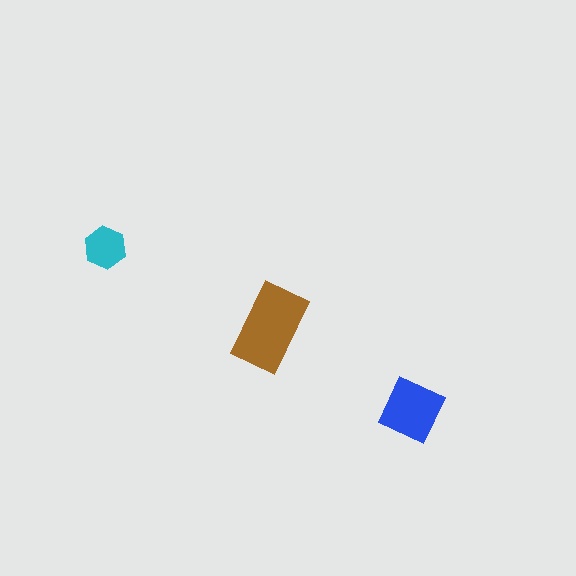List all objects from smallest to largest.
The cyan hexagon, the blue square, the brown rectangle.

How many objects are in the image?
There are 3 objects in the image.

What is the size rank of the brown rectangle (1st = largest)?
1st.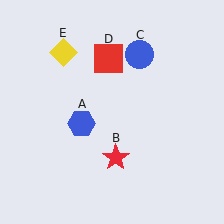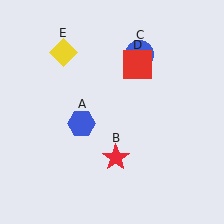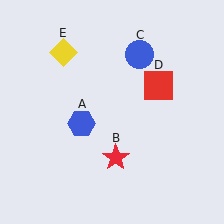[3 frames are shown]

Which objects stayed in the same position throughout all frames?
Blue hexagon (object A) and red star (object B) and blue circle (object C) and yellow diamond (object E) remained stationary.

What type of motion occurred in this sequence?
The red square (object D) rotated clockwise around the center of the scene.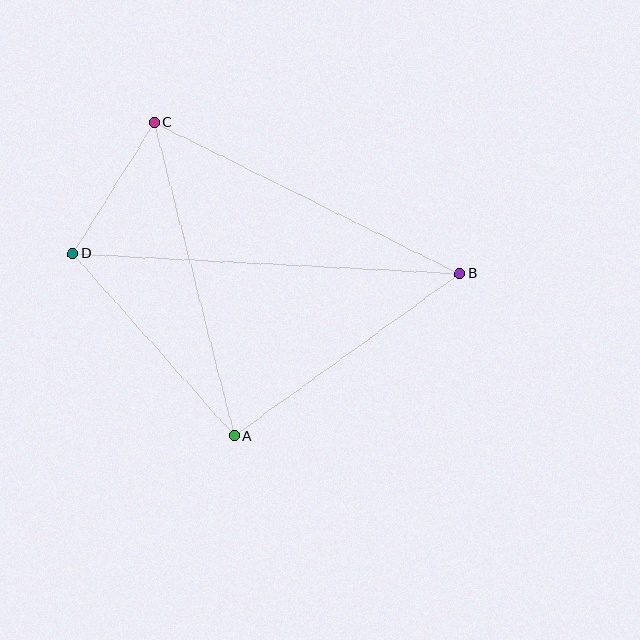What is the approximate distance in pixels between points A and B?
The distance between A and B is approximately 278 pixels.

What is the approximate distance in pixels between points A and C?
The distance between A and C is approximately 323 pixels.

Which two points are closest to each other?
Points C and D are closest to each other.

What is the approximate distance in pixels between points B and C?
The distance between B and C is approximately 341 pixels.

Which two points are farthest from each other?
Points B and D are farthest from each other.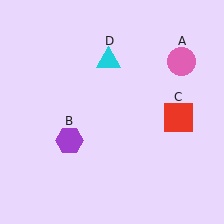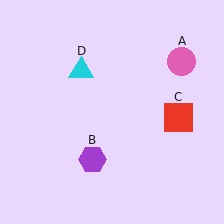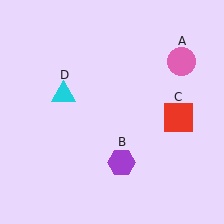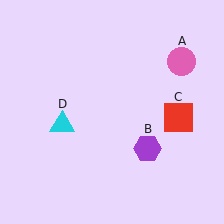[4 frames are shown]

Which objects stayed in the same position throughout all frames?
Pink circle (object A) and red square (object C) remained stationary.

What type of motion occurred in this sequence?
The purple hexagon (object B), cyan triangle (object D) rotated counterclockwise around the center of the scene.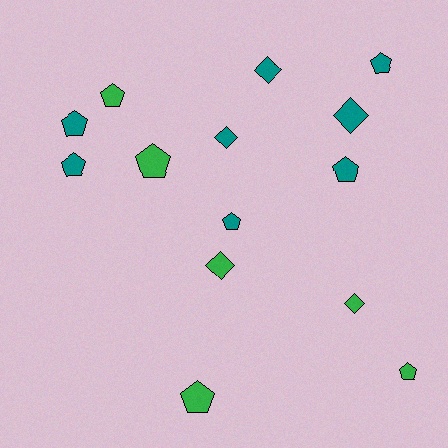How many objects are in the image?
There are 14 objects.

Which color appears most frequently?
Teal, with 8 objects.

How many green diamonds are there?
There are 2 green diamonds.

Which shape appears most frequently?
Pentagon, with 9 objects.